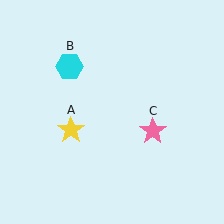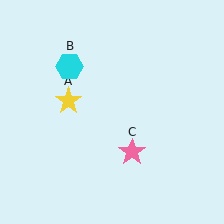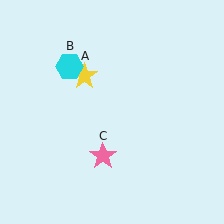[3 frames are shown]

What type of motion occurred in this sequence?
The yellow star (object A), pink star (object C) rotated clockwise around the center of the scene.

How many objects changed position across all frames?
2 objects changed position: yellow star (object A), pink star (object C).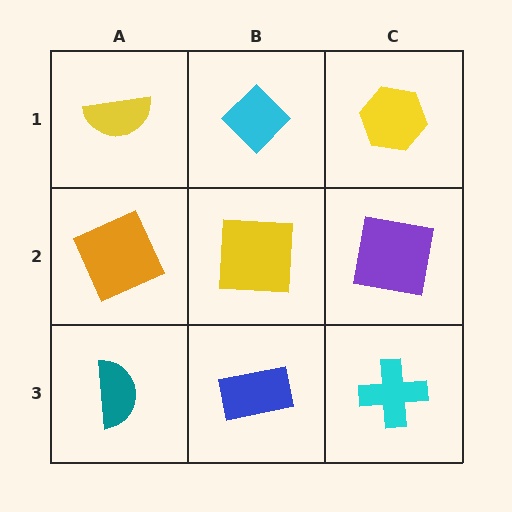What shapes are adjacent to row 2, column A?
A yellow semicircle (row 1, column A), a teal semicircle (row 3, column A), a yellow square (row 2, column B).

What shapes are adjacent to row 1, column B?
A yellow square (row 2, column B), a yellow semicircle (row 1, column A), a yellow hexagon (row 1, column C).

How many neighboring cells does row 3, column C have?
2.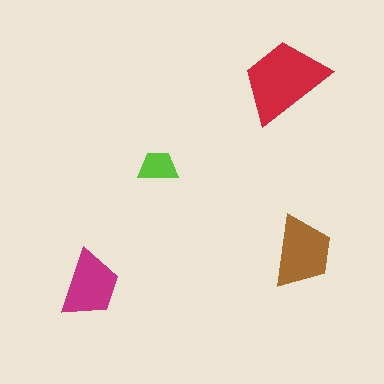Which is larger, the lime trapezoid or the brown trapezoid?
The brown one.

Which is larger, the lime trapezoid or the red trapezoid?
The red one.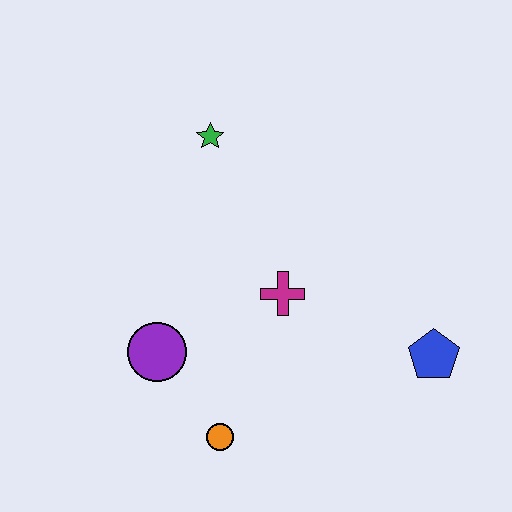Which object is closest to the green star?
The magenta cross is closest to the green star.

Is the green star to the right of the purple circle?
Yes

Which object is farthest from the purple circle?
The blue pentagon is farthest from the purple circle.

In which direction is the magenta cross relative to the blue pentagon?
The magenta cross is to the left of the blue pentagon.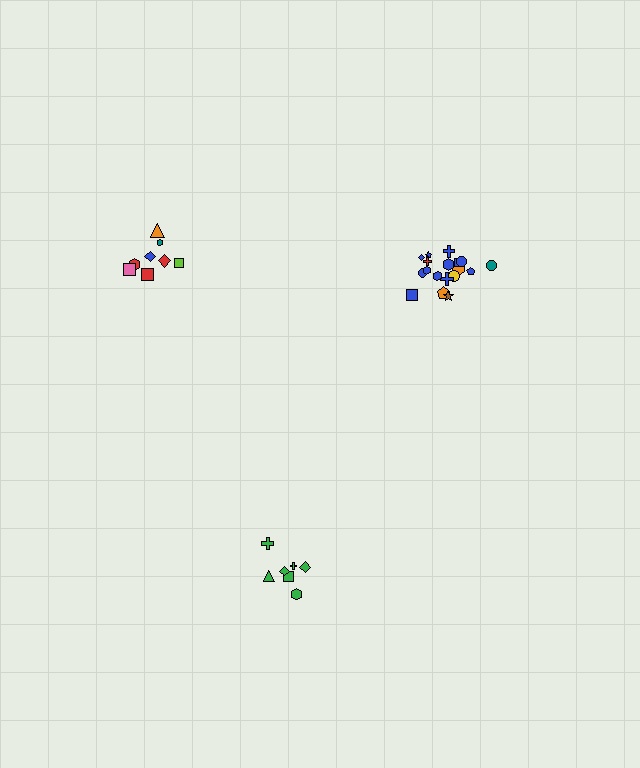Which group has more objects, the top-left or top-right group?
The top-right group.